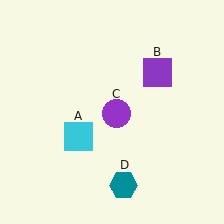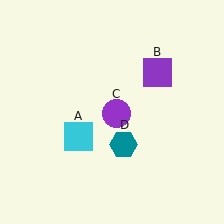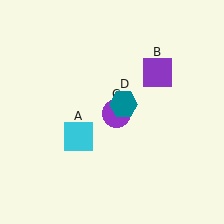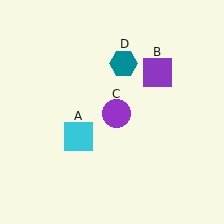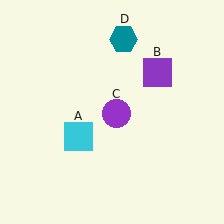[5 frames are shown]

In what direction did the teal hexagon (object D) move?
The teal hexagon (object D) moved up.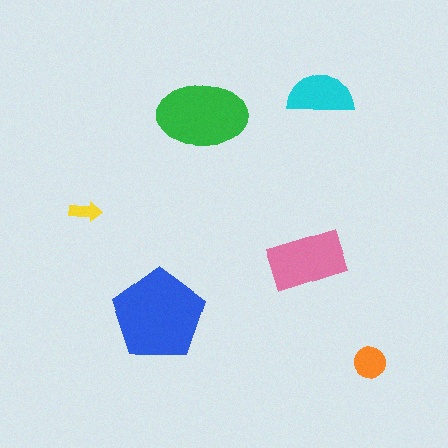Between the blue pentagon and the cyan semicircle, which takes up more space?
The blue pentagon.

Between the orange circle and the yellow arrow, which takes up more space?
The orange circle.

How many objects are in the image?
There are 6 objects in the image.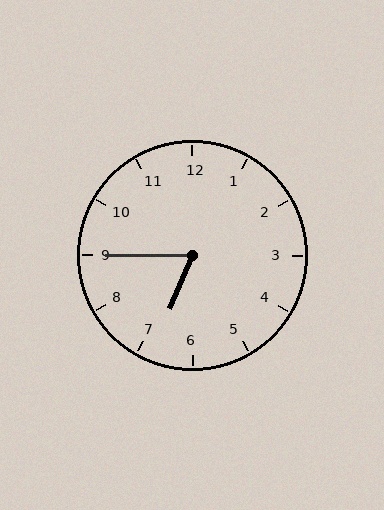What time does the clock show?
6:45.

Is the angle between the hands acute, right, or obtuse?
It is acute.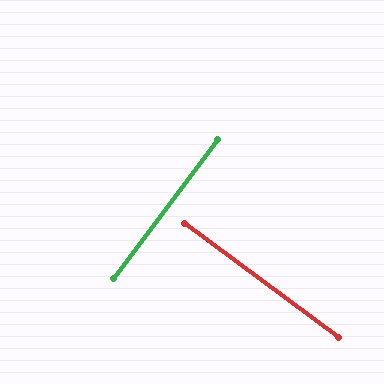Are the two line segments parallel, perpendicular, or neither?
Perpendicular — they meet at approximately 90°.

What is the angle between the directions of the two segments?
Approximately 90 degrees.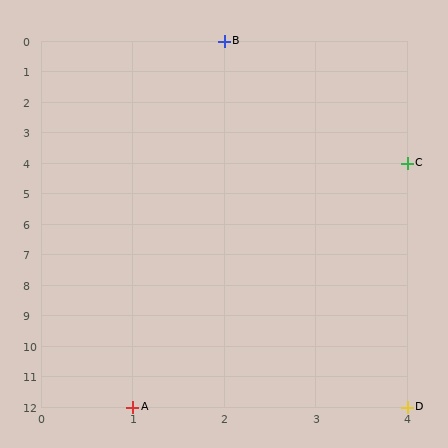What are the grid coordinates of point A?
Point A is at grid coordinates (1, 12).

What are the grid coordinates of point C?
Point C is at grid coordinates (4, 4).